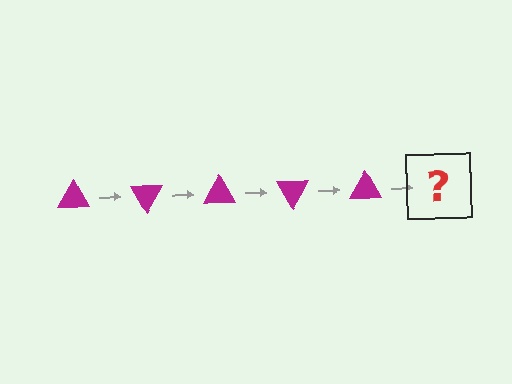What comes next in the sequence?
The next element should be a magenta triangle rotated 300 degrees.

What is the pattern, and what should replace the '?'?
The pattern is that the triangle rotates 60 degrees each step. The '?' should be a magenta triangle rotated 300 degrees.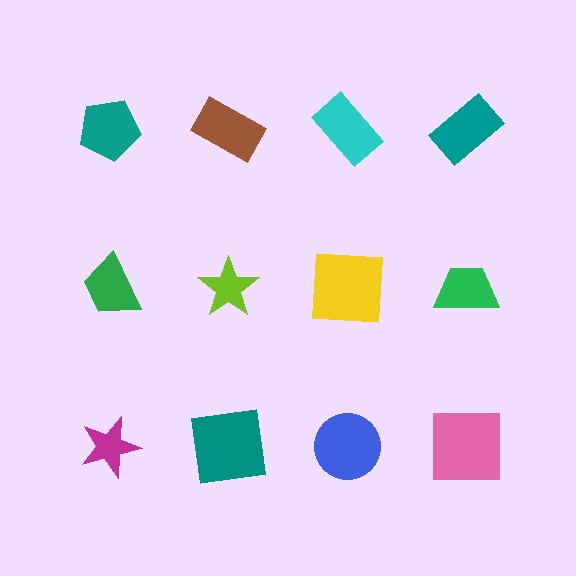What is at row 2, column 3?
A yellow square.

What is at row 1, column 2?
A brown rectangle.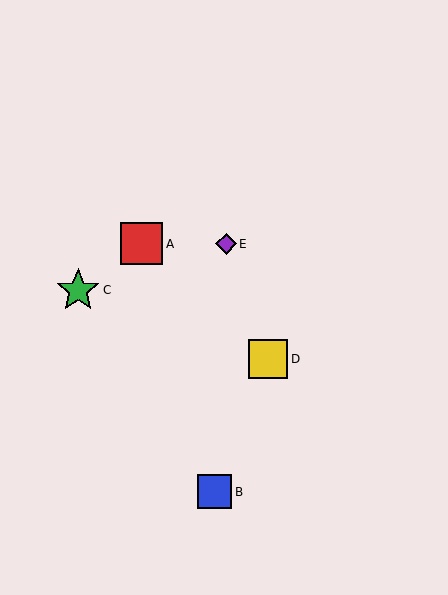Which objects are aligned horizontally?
Objects A, E are aligned horizontally.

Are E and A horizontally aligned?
Yes, both are at y≈244.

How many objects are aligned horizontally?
2 objects (A, E) are aligned horizontally.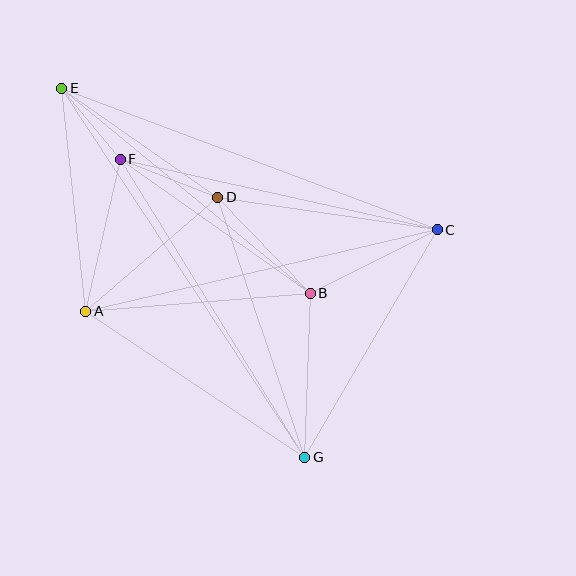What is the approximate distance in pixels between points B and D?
The distance between B and D is approximately 133 pixels.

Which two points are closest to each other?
Points E and F are closest to each other.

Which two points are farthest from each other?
Points E and G are farthest from each other.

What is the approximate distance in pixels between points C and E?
The distance between C and E is approximately 401 pixels.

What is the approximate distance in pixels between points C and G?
The distance between C and G is approximately 263 pixels.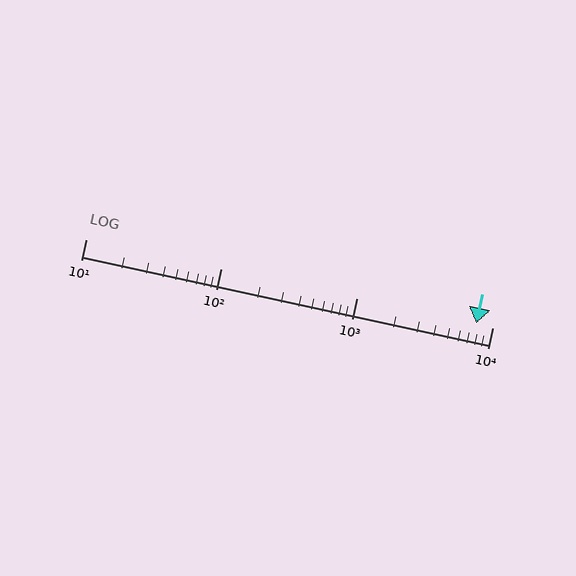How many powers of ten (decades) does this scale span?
The scale spans 3 decades, from 10 to 10000.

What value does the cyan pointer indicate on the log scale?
The pointer indicates approximately 7600.